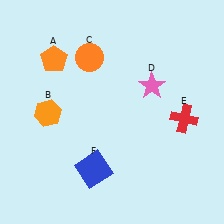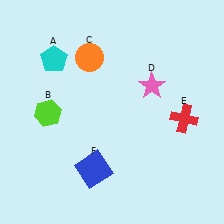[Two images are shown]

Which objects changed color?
A changed from orange to cyan. B changed from orange to lime.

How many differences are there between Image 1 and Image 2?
There are 2 differences between the two images.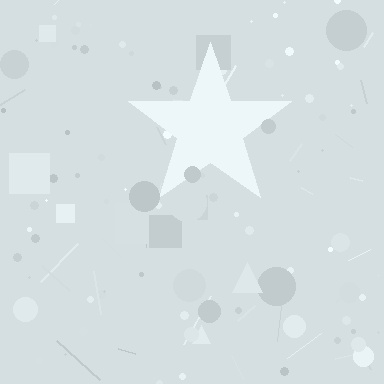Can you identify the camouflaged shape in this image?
The camouflaged shape is a star.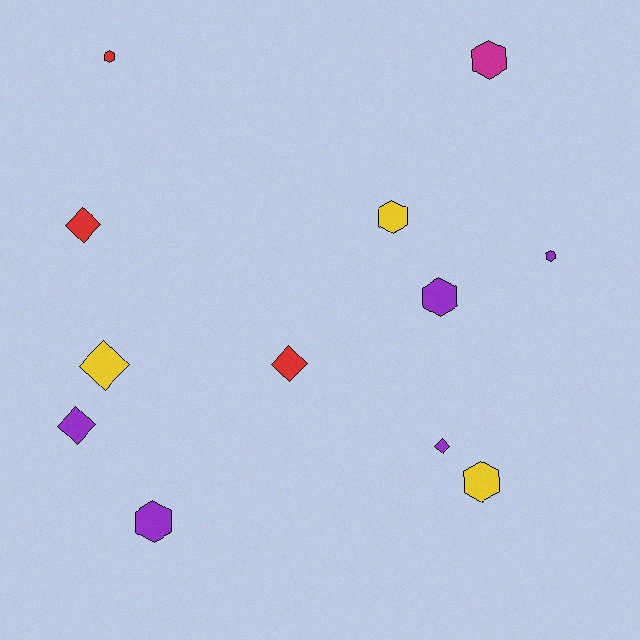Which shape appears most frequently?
Hexagon, with 7 objects.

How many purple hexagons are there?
There are 3 purple hexagons.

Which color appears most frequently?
Purple, with 5 objects.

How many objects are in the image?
There are 12 objects.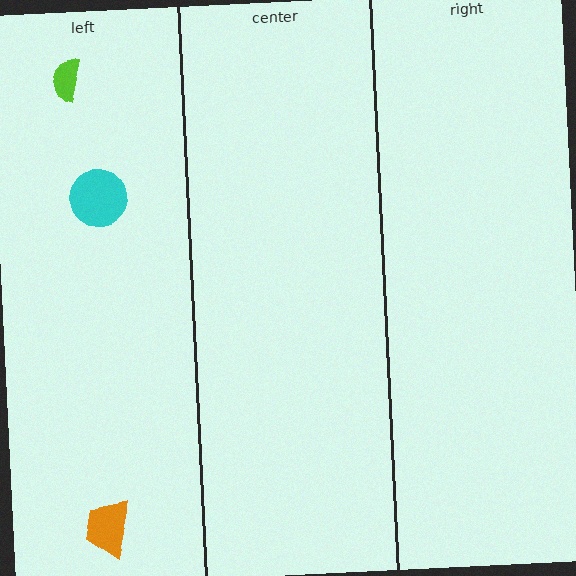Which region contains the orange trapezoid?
The left region.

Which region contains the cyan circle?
The left region.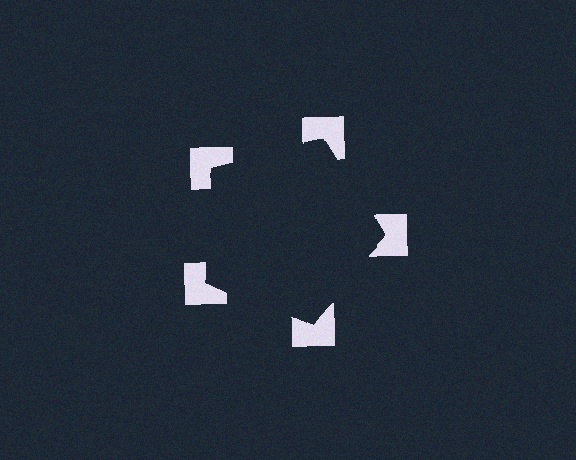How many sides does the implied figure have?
5 sides.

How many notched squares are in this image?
There are 5 — one at each vertex of the illusory pentagon.